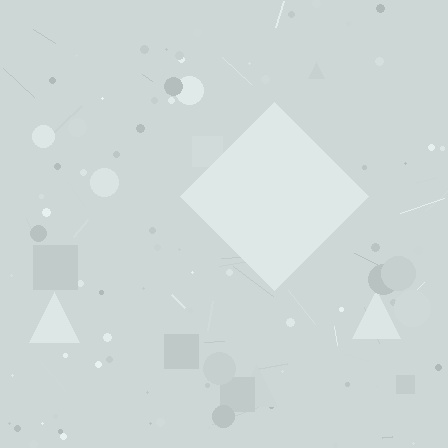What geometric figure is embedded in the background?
A diamond is embedded in the background.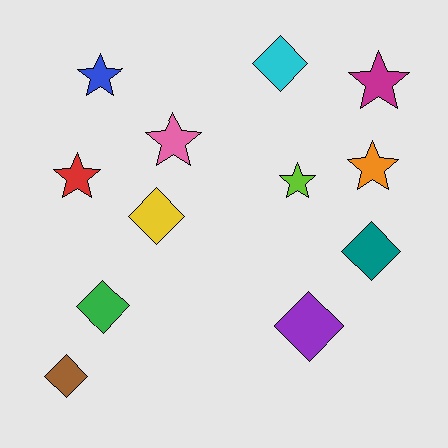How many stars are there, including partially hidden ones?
There are 6 stars.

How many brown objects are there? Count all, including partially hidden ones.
There is 1 brown object.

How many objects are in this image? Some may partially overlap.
There are 12 objects.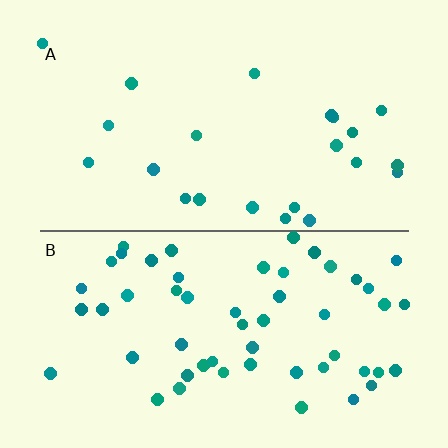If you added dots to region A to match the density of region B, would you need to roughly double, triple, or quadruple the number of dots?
Approximately double.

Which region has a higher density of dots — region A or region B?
B (the bottom).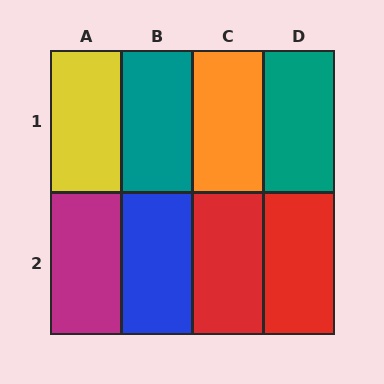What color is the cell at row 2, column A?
Magenta.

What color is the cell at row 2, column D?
Red.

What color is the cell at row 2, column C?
Red.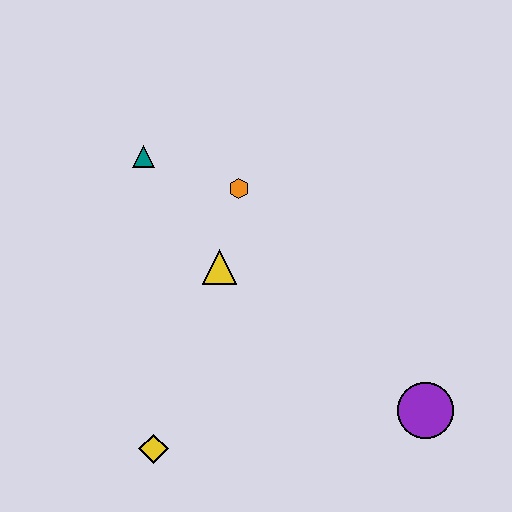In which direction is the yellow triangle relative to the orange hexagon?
The yellow triangle is below the orange hexagon.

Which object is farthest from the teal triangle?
The purple circle is farthest from the teal triangle.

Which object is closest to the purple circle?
The yellow triangle is closest to the purple circle.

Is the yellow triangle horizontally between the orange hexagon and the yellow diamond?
Yes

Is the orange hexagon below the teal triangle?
Yes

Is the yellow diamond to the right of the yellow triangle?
No